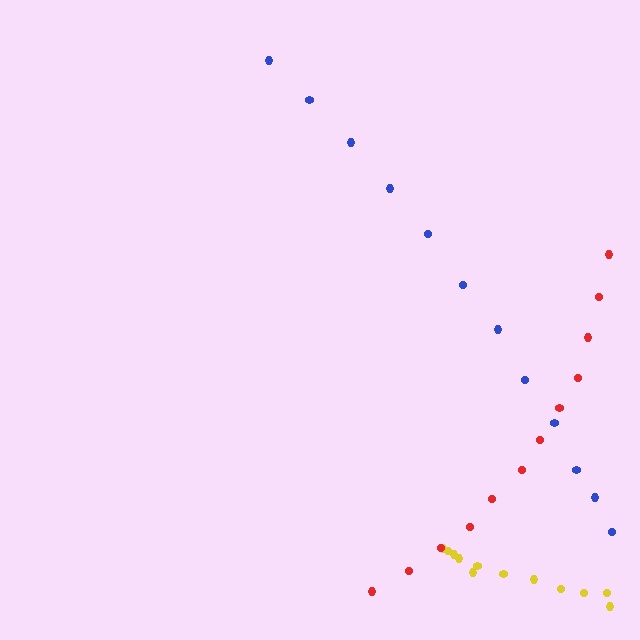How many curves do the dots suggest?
There are 3 distinct paths.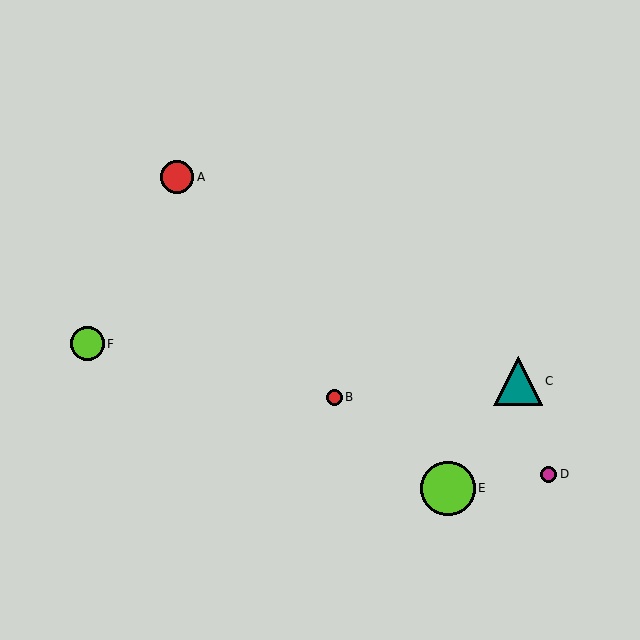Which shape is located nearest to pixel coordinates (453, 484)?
The lime circle (labeled E) at (448, 488) is nearest to that location.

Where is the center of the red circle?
The center of the red circle is at (177, 177).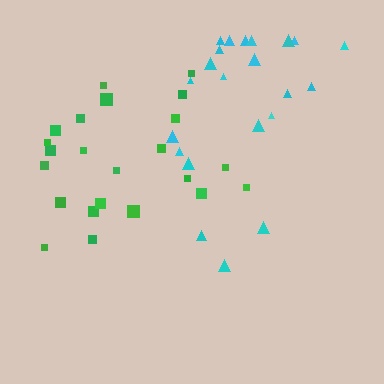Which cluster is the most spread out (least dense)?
Cyan.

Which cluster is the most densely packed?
Green.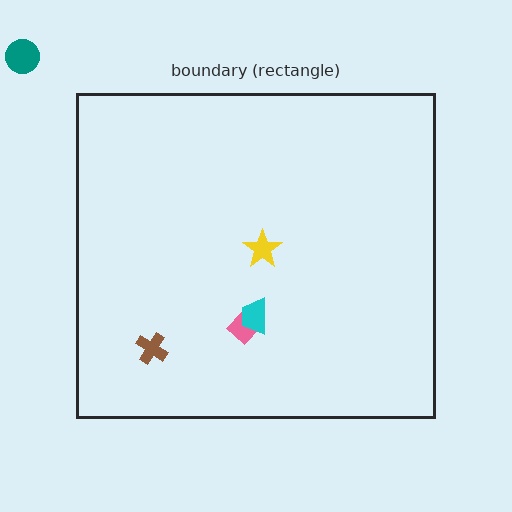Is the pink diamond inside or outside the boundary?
Inside.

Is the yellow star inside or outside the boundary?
Inside.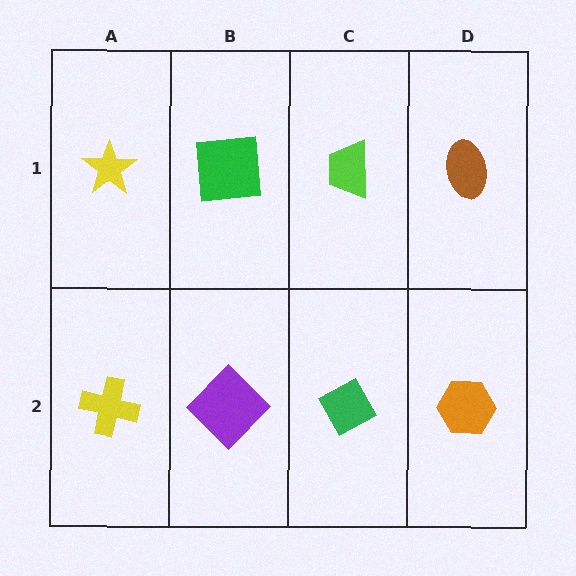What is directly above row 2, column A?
A yellow star.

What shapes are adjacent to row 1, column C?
A green diamond (row 2, column C), a green square (row 1, column B), a brown ellipse (row 1, column D).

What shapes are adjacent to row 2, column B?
A green square (row 1, column B), a yellow cross (row 2, column A), a green diamond (row 2, column C).